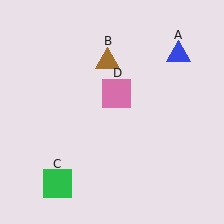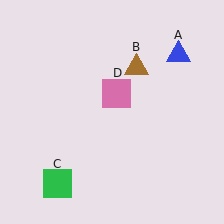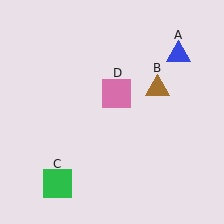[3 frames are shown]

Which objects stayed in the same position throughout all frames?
Blue triangle (object A) and green square (object C) and pink square (object D) remained stationary.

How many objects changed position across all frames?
1 object changed position: brown triangle (object B).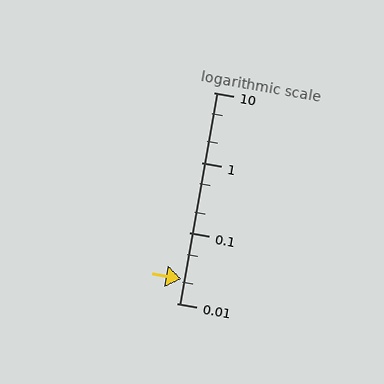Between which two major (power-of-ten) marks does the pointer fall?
The pointer is between 0.01 and 0.1.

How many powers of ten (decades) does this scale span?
The scale spans 3 decades, from 0.01 to 10.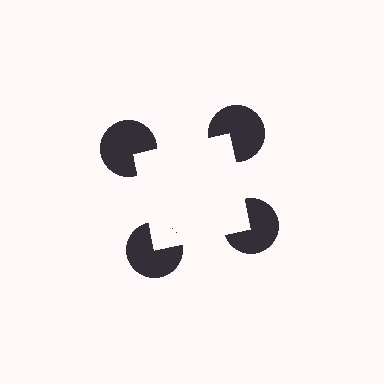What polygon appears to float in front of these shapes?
An illusory square — its edges are inferred from the aligned wedge cuts in the pac-man discs, not physically drawn.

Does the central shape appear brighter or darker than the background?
It typically appears slightly brighter than the background, even though no actual brightness change is drawn.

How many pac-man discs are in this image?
There are 4 — one at each vertex of the illusory square.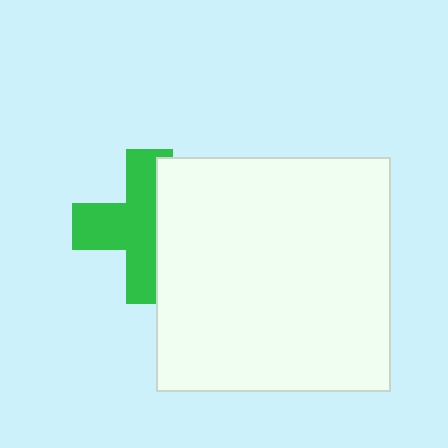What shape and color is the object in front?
The object in front is a white square.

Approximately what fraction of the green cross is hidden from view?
Roughly 41% of the green cross is hidden behind the white square.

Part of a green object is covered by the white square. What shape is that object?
It is a cross.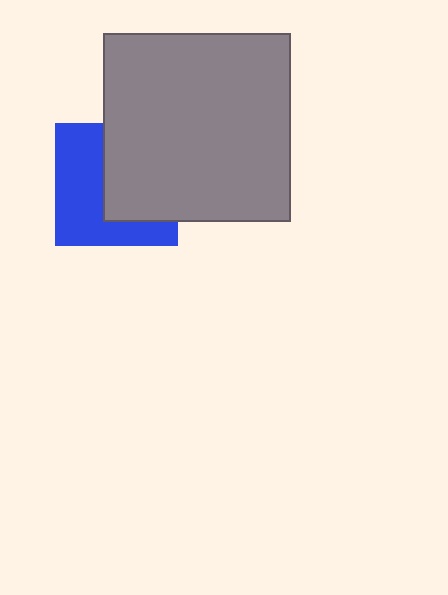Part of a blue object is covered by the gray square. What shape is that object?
It is a square.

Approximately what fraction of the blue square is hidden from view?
Roughly 49% of the blue square is hidden behind the gray square.